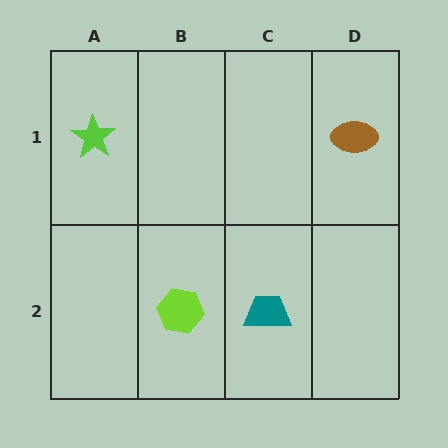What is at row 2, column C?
A teal trapezoid.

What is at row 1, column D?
A brown ellipse.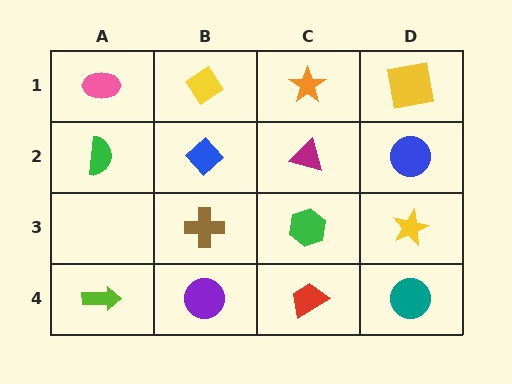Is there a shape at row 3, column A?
No, that cell is empty.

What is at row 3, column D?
A yellow star.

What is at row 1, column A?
A pink ellipse.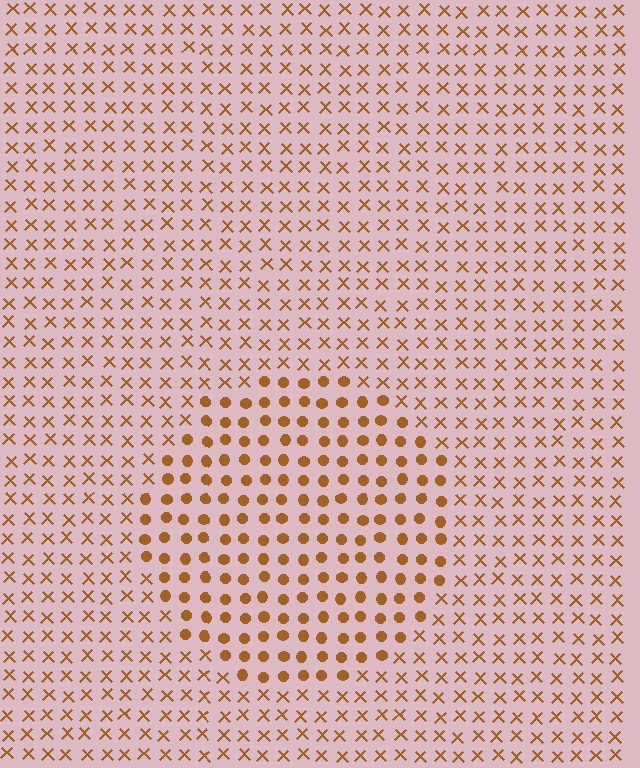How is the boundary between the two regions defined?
The boundary is defined by a change in element shape: circles inside vs. X marks outside. All elements share the same color and spacing.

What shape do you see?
I see a circle.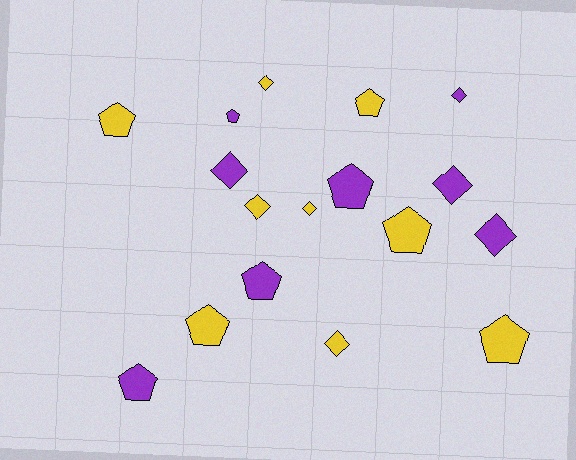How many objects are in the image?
There are 17 objects.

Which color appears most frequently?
Yellow, with 9 objects.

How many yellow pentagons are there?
There are 5 yellow pentagons.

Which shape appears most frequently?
Pentagon, with 9 objects.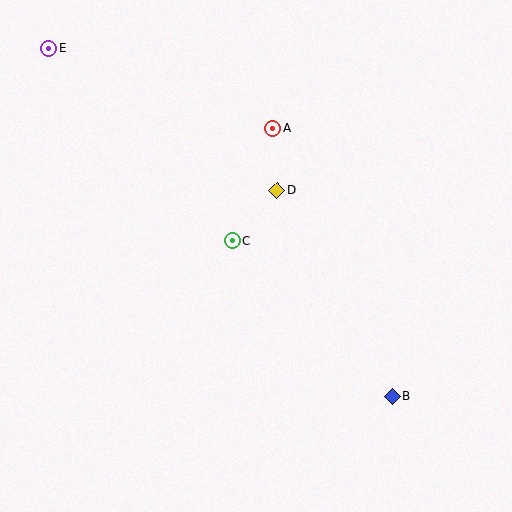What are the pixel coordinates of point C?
Point C is at (232, 240).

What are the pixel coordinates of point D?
Point D is at (277, 190).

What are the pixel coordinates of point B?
Point B is at (392, 396).